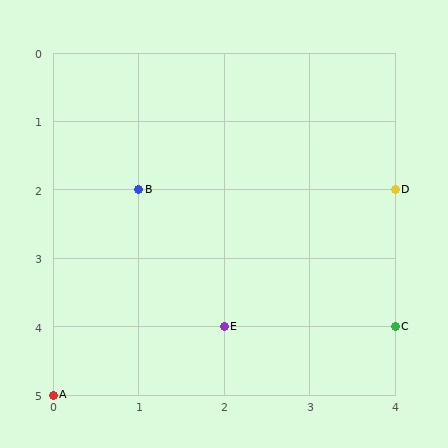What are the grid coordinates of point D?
Point D is at grid coordinates (4, 2).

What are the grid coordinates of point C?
Point C is at grid coordinates (4, 4).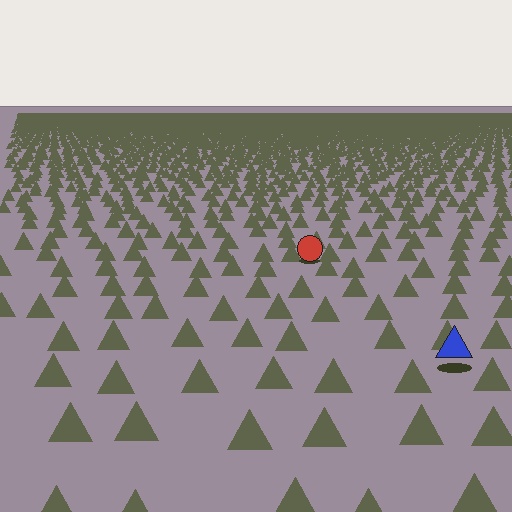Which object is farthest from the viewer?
The red circle is farthest from the viewer. It appears smaller and the ground texture around it is denser.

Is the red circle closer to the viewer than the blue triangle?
No. The blue triangle is closer — you can tell from the texture gradient: the ground texture is coarser near it.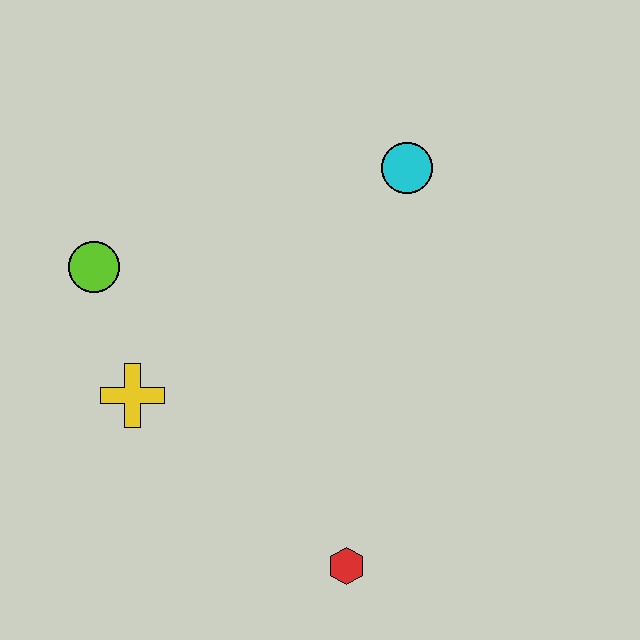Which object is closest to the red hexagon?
The yellow cross is closest to the red hexagon.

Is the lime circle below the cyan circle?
Yes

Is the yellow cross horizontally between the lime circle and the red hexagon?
Yes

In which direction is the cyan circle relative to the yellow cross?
The cyan circle is to the right of the yellow cross.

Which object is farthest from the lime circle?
The red hexagon is farthest from the lime circle.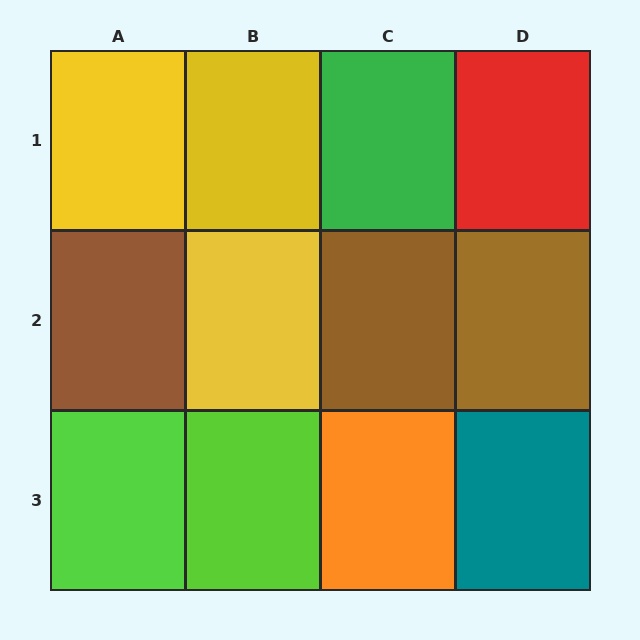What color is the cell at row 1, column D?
Red.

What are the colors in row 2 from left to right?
Brown, yellow, brown, brown.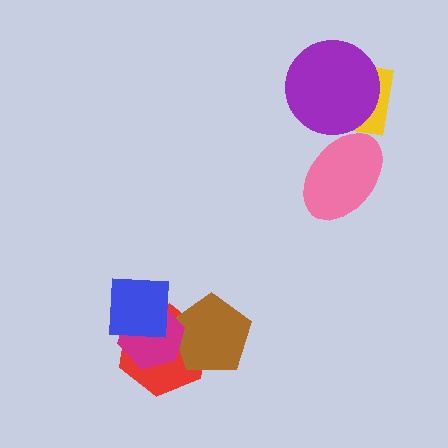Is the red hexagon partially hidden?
Yes, it is partially covered by another shape.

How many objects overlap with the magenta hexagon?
3 objects overlap with the magenta hexagon.